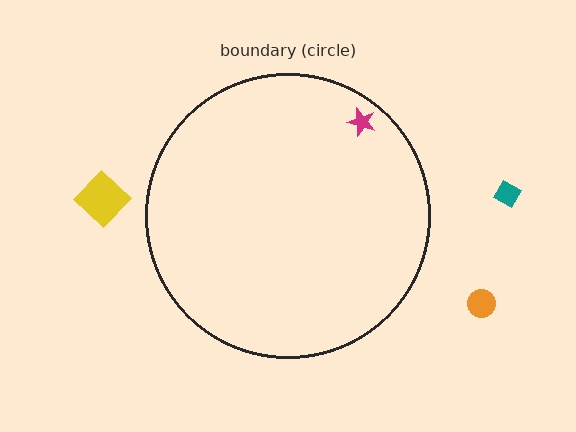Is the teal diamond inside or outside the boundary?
Outside.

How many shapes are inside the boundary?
1 inside, 3 outside.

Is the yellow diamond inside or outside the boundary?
Outside.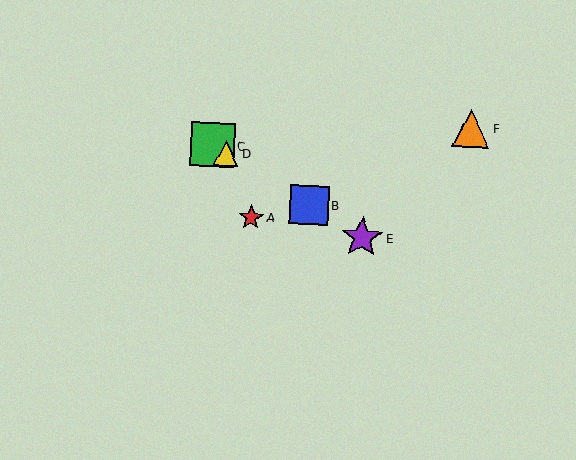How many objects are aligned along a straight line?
4 objects (B, C, D, E) are aligned along a straight line.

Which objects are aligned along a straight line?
Objects B, C, D, E are aligned along a straight line.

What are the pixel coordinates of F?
Object F is at (471, 128).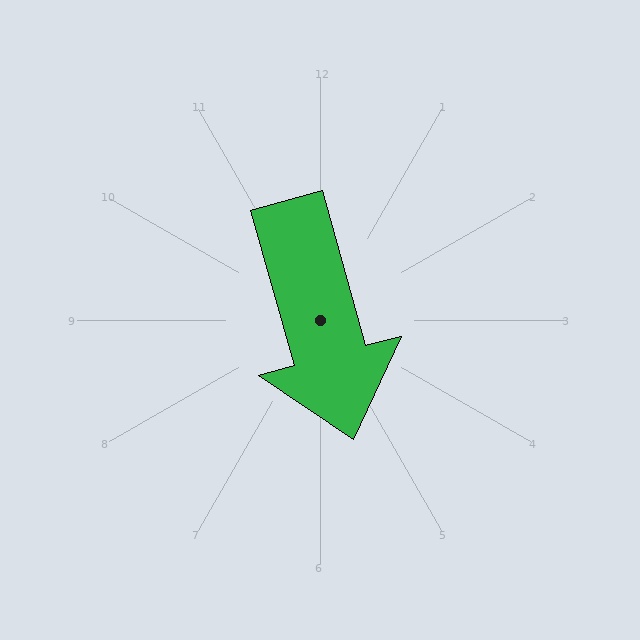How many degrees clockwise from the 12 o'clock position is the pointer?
Approximately 165 degrees.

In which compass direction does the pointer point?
South.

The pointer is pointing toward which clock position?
Roughly 5 o'clock.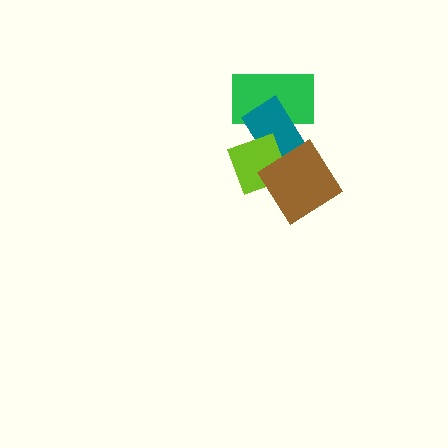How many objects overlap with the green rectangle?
1 object overlaps with the green rectangle.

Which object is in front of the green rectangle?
The teal rectangle is in front of the green rectangle.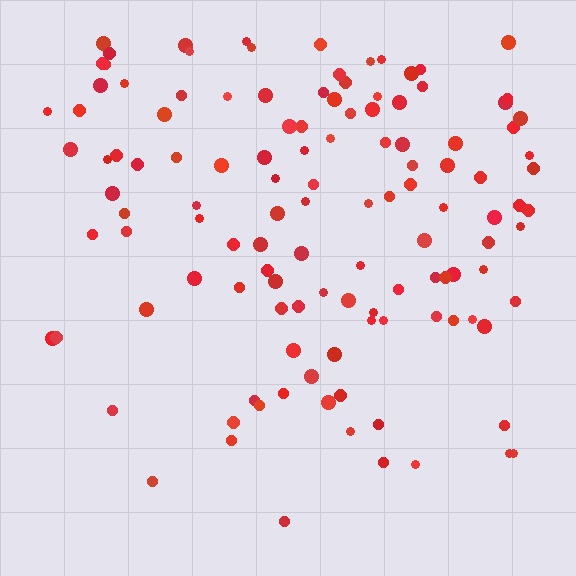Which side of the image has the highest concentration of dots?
The top.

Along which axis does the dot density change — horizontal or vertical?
Vertical.